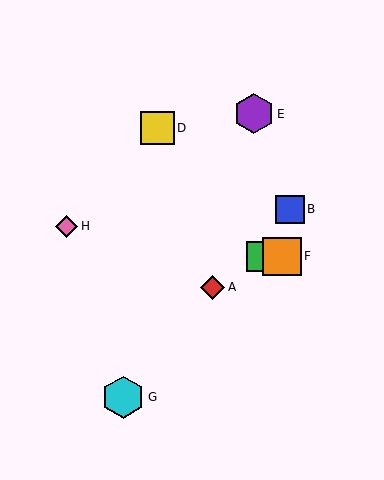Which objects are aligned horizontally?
Objects C, F are aligned horizontally.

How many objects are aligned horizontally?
2 objects (C, F) are aligned horizontally.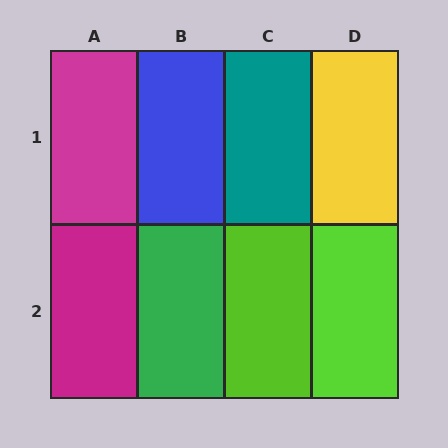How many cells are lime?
2 cells are lime.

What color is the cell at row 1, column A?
Magenta.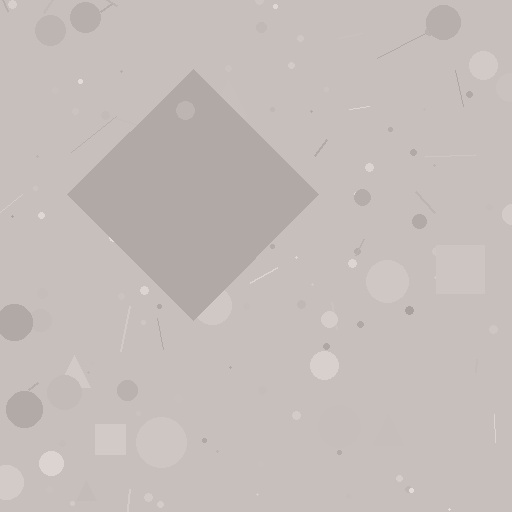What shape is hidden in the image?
A diamond is hidden in the image.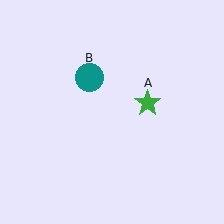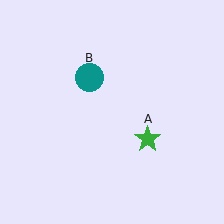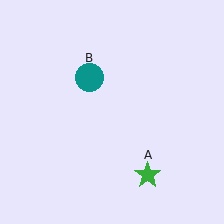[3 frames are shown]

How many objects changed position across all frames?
1 object changed position: green star (object A).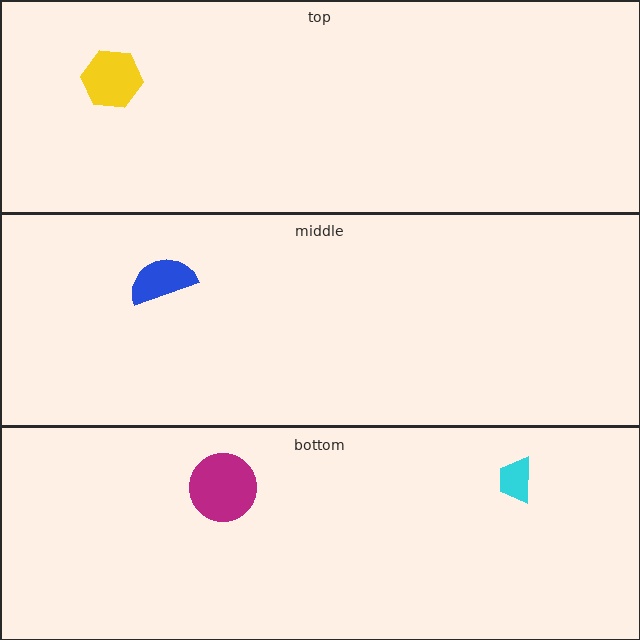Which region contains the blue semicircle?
The middle region.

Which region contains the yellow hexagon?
The top region.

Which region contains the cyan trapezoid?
The bottom region.